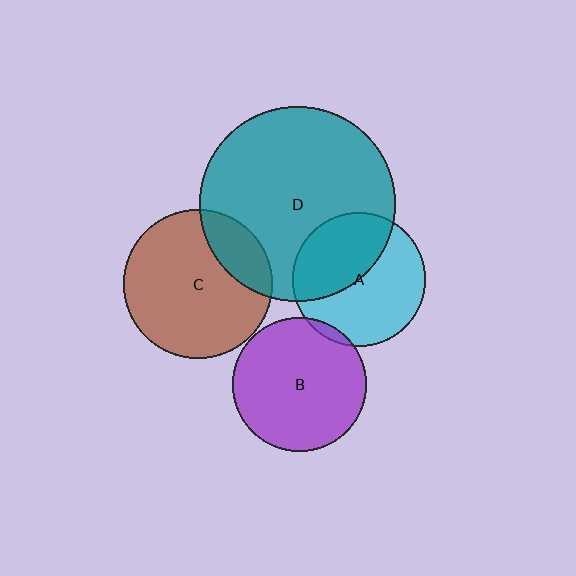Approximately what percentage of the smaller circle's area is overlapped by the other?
Approximately 45%.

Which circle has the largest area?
Circle D (teal).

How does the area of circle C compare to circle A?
Approximately 1.3 times.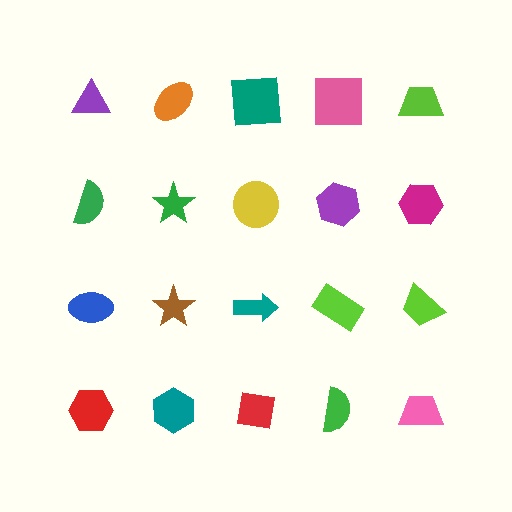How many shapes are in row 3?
5 shapes.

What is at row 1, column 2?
An orange ellipse.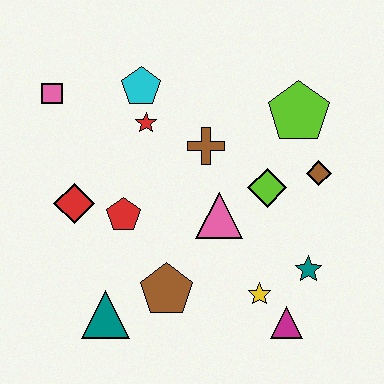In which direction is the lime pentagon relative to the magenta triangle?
The lime pentagon is above the magenta triangle.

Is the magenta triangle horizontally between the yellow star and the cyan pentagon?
No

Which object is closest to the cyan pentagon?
The red star is closest to the cyan pentagon.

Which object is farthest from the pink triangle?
The pink square is farthest from the pink triangle.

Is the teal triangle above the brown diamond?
No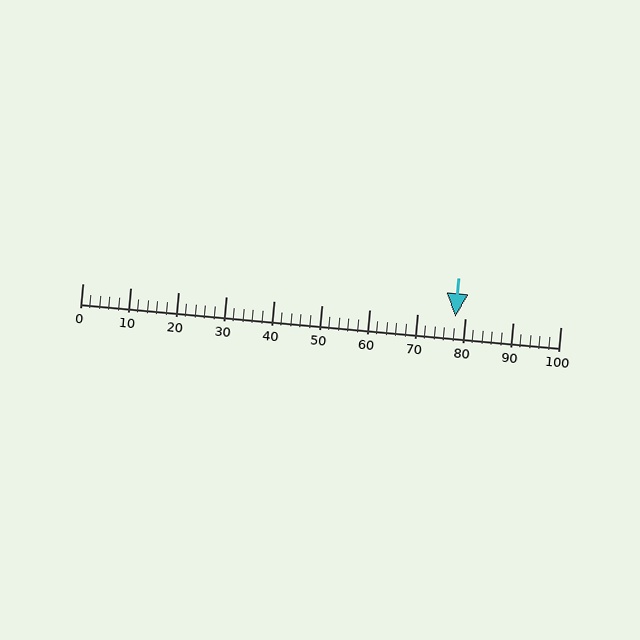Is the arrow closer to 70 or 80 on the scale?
The arrow is closer to 80.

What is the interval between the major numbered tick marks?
The major tick marks are spaced 10 units apart.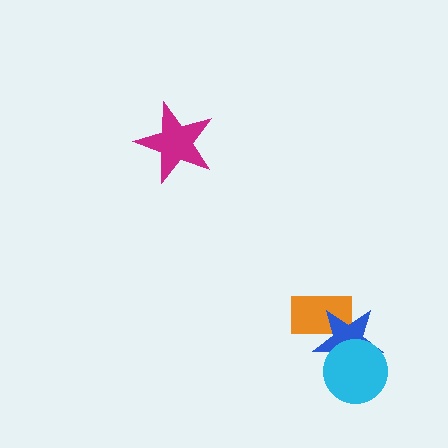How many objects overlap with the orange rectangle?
1 object overlaps with the orange rectangle.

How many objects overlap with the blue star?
2 objects overlap with the blue star.